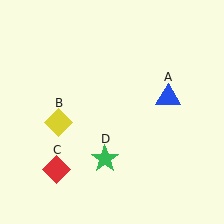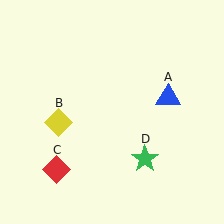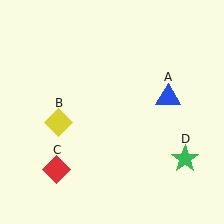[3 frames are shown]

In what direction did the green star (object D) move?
The green star (object D) moved right.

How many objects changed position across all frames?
1 object changed position: green star (object D).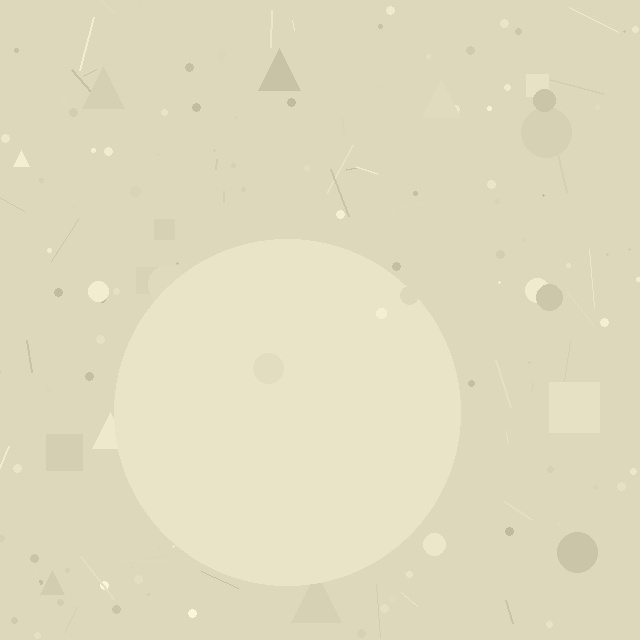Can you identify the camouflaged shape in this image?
The camouflaged shape is a circle.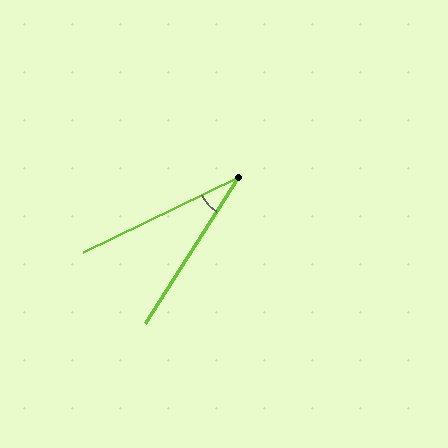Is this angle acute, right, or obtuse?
It is acute.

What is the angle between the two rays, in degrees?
Approximately 32 degrees.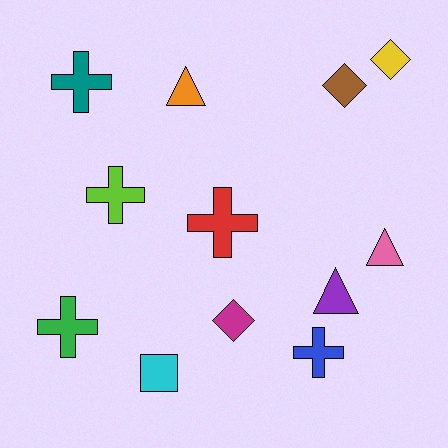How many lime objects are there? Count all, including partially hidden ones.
There is 1 lime object.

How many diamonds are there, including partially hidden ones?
There are 3 diamonds.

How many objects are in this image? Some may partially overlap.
There are 12 objects.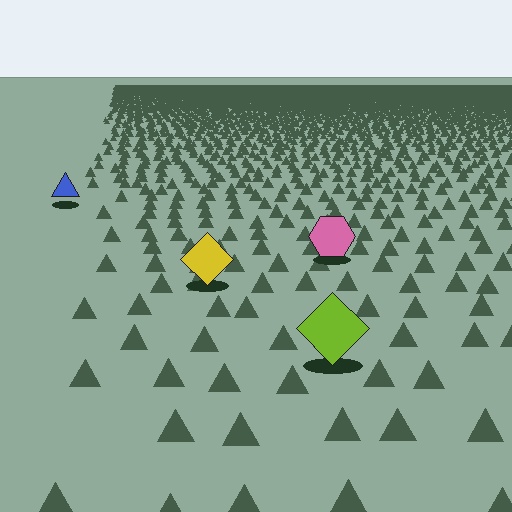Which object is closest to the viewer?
The lime diamond is closest. The texture marks near it are larger and more spread out.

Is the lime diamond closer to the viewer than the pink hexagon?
Yes. The lime diamond is closer — you can tell from the texture gradient: the ground texture is coarser near it.